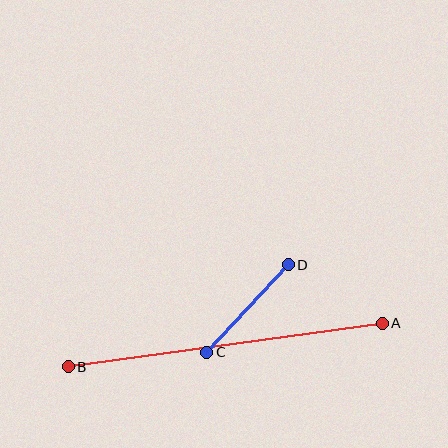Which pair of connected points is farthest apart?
Points A and B are farthest apart.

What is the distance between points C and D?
The distance is approximately 119 pixels.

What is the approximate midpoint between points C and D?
The midpoint is at approximately (248, 309) pixels.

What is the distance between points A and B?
The distance is approximately 317 pixels.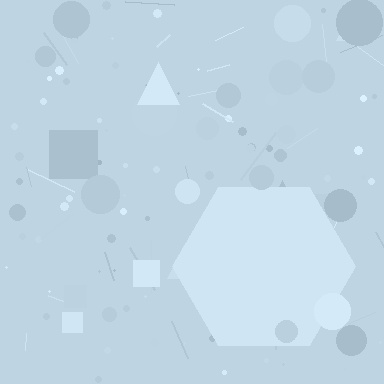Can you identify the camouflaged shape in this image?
The camouflaged shape is a hexagon.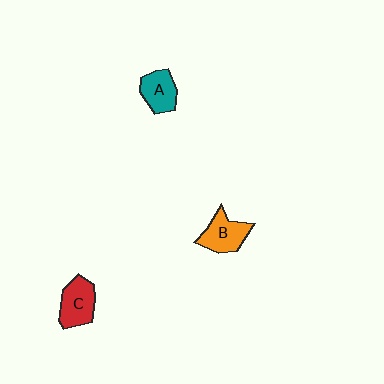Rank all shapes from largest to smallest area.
From largest to smallest: C (red), B (orange), A (teal).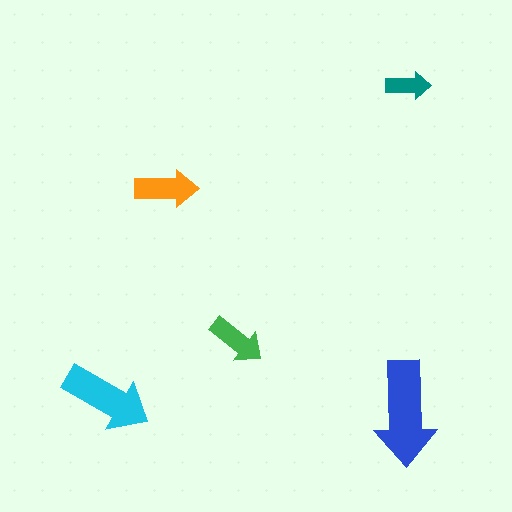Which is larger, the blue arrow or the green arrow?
The blue one.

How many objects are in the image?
There are 5 objects in the image.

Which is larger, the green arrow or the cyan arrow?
The cyan one.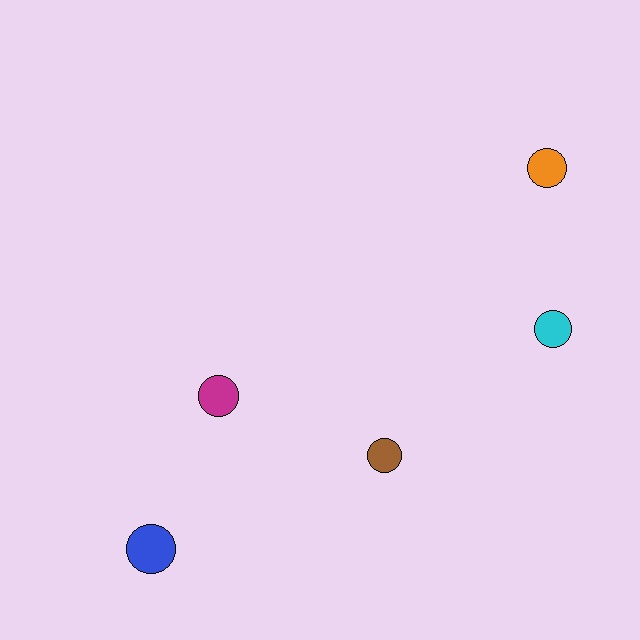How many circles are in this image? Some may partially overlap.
There are 5 circles.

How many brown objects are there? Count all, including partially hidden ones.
There is 1 brown object.